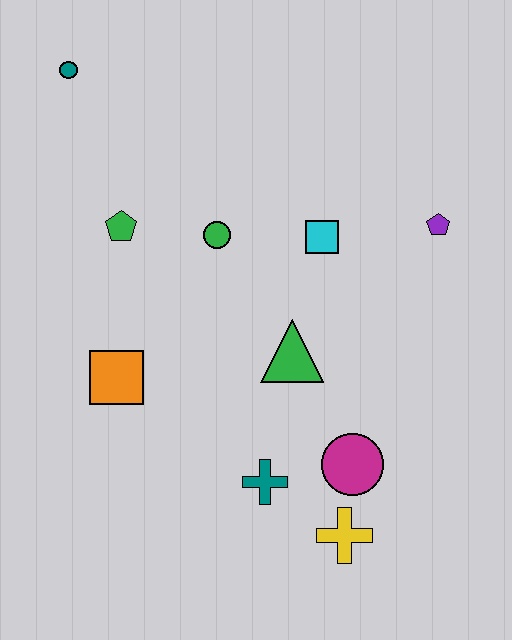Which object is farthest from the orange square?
The purple pentagon is farthest from the orange square.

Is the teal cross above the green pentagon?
No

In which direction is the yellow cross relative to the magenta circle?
The yellow cross is below the magenta circle.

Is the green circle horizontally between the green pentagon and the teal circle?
No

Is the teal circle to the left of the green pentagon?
Yes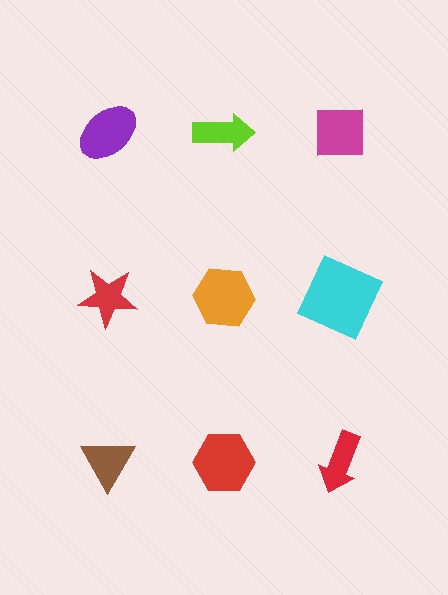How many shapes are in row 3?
3 shapes.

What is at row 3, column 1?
A brown triangle.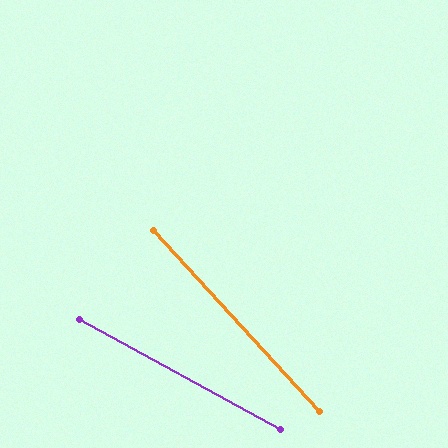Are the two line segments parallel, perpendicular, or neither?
Neither parallel nor perpendicular — they differ by about 19°.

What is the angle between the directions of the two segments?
Approximately 19 degrees.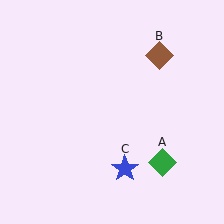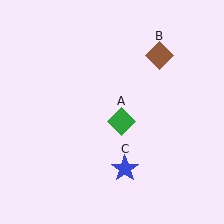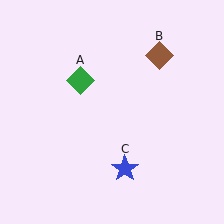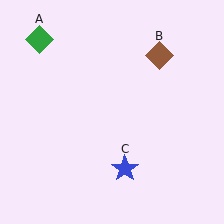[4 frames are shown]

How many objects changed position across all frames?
1 object changed position: green diamond (object A).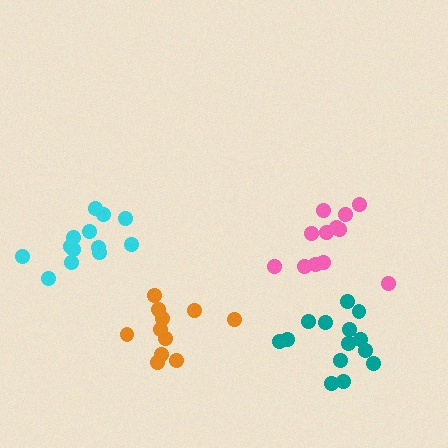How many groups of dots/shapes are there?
There are 4 groups.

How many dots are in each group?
Group 1: 14 dots, Group 2: 13 dots, Group 3: 11 dots, Group 4: 12 dots (50 total).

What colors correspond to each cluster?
The clusters are colored: teal, cyan, orange, pink.